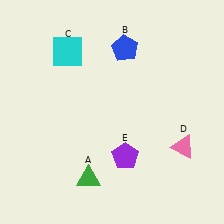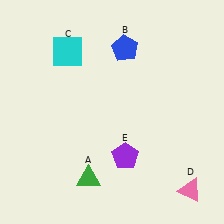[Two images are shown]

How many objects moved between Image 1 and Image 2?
1 object moved between the two images.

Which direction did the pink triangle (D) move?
The pink triangle (D) moved down.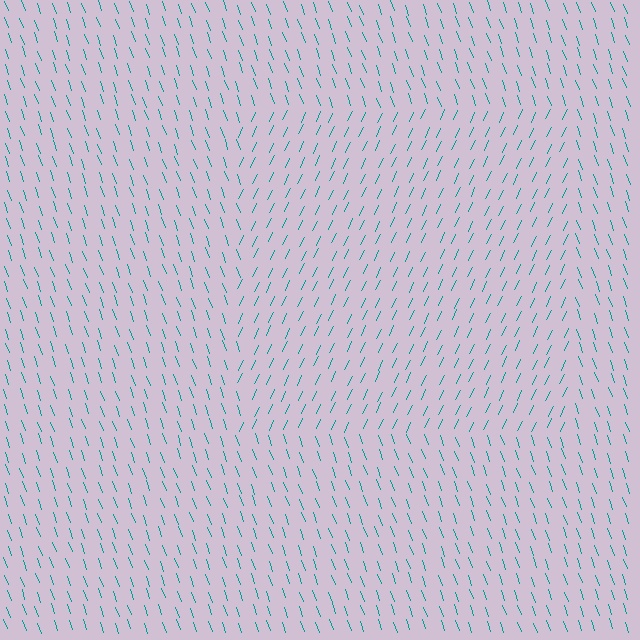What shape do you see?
I see a rectangle.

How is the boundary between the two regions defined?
The boundary is defined purely by a change in line orientation (approximately 45 degrees difference). All lines are the same color and thickness.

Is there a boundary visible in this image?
Yes, there is a texture boundary formed by a change in line orientation.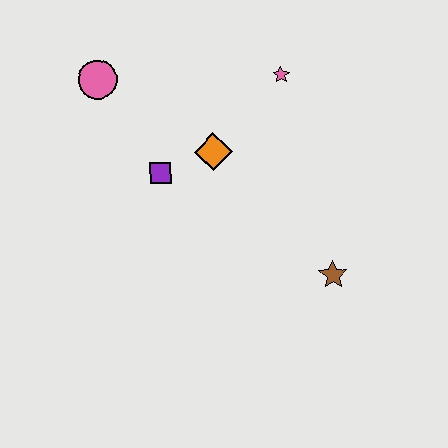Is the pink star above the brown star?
Yes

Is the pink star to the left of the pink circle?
No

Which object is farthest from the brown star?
The pink circle is farthest from the brown star.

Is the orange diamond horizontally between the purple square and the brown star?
Yes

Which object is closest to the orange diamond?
The purple square is closest to the orange diamond.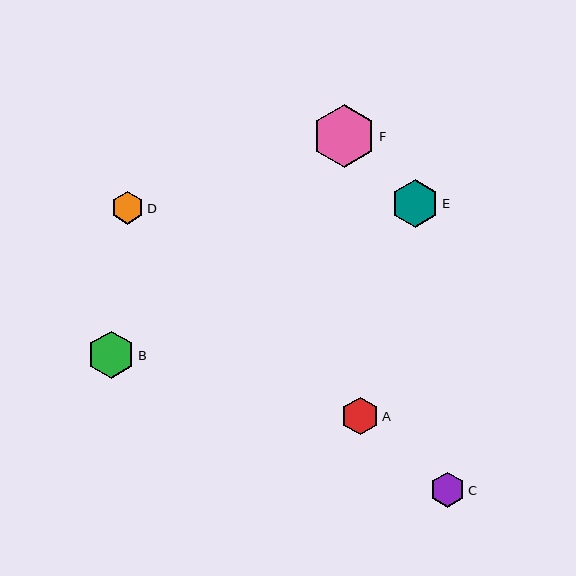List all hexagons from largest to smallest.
From largest to smallest: F, E, B, A, C, D.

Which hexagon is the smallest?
Hexagon D is the smallest with a size of approximately 33 pixels.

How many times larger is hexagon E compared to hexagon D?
Hexagon E is approximately 1.5 times the size of hexagon D.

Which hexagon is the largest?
Hexagon F is the largest with a size of approximately 63 pixels.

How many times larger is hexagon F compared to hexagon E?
Hexagon F is approximately 1.3 times the size of hexagon E.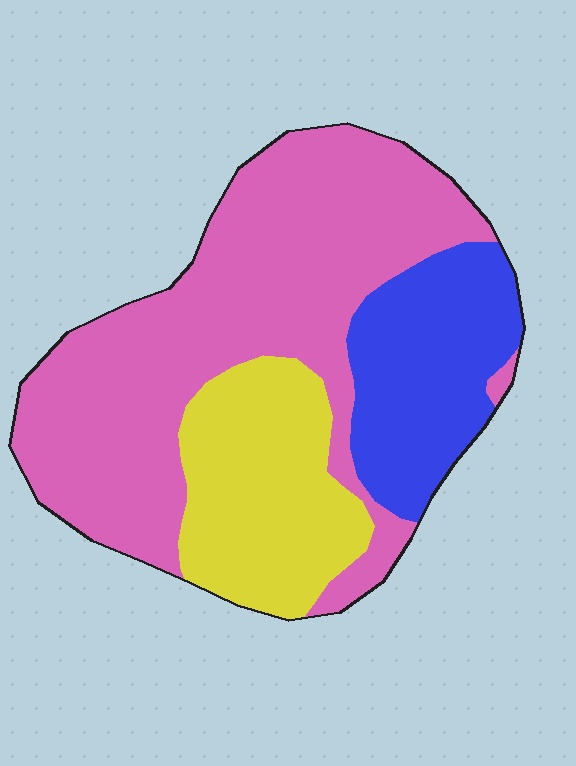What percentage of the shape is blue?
Blue takes up between a sixth and a third of the shape.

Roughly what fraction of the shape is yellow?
Yellow takes up about one quarter (1/4) of the shape.